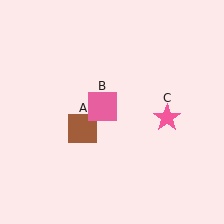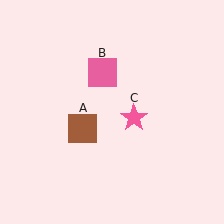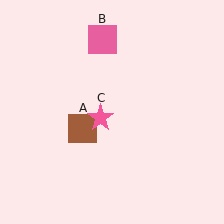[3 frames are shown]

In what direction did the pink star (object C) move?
The pink star (object C) moved left.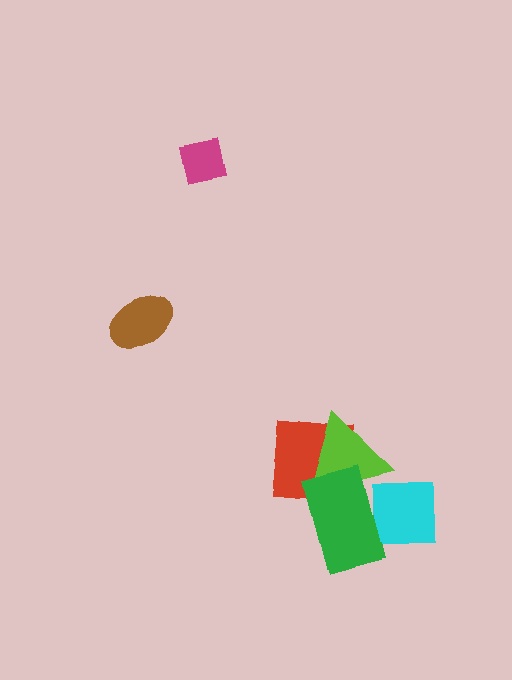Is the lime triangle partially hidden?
Yes, it is partially covered by another shape.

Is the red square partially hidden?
Yes, it is partially covered by another shape.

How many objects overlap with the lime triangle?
2 objects overlap with the lime triangle.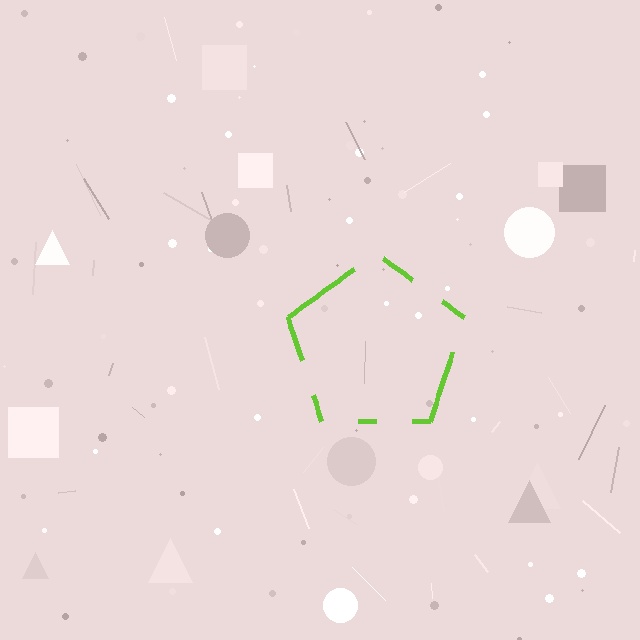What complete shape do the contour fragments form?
The contour fragments form a pentagon.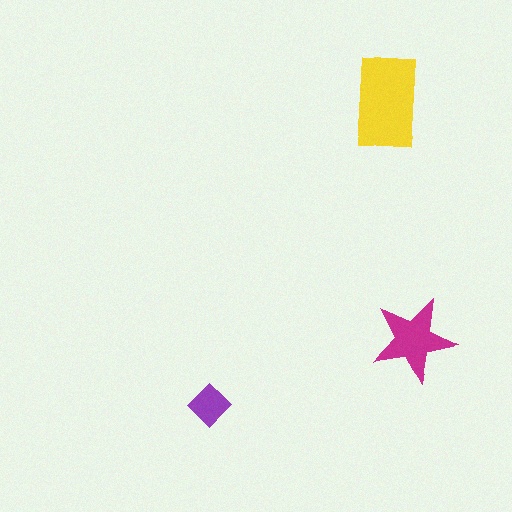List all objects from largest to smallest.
The yellow rectangle, the magenta star, the purple diamond.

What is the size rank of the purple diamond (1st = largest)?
3rd.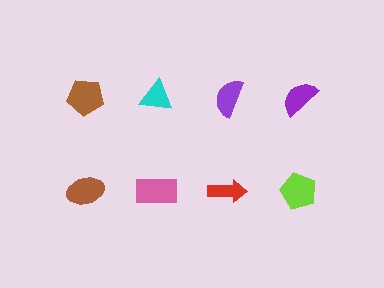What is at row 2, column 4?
A lime pentagon.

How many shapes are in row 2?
4 shapes.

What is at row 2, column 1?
A brown ellipse.